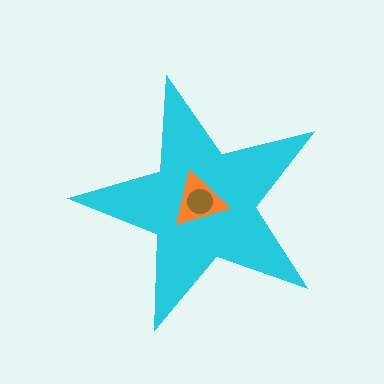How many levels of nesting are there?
3.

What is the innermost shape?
The brown circle.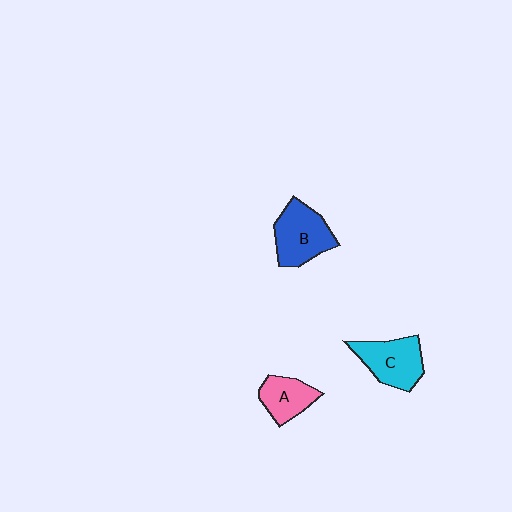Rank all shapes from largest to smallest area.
From largest to smallest: B (blue), C (cyan), A (pink).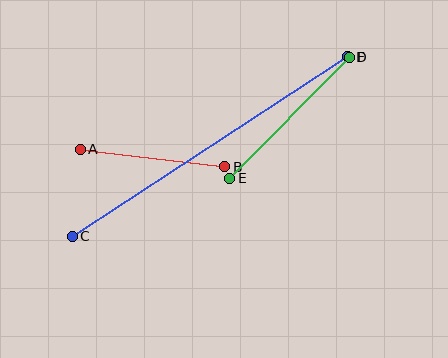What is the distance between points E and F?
The distance is approximately 170 pixels.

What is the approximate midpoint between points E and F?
The midpoint is at approximately (290, 118) pixels.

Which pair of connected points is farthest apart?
Points C and D are farthest apart.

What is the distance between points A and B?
The distance is approximately 145 pixels.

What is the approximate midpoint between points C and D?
The midpoint is at approximately (210, 147) pixels.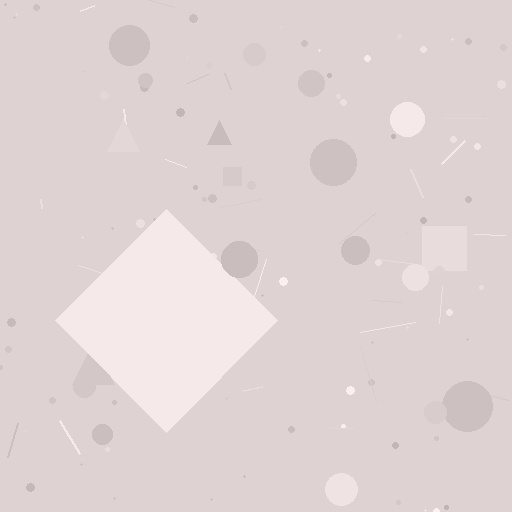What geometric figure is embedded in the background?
A diamond is embedded in the background.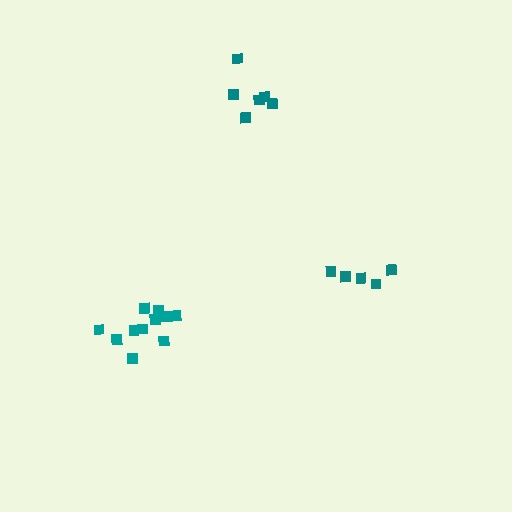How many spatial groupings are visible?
There are 3 spatial groupings.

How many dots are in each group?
Group 1: 6 dots, Group 2: 11 dots, Group 3: 5 dots (22 total).